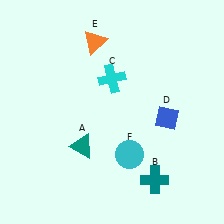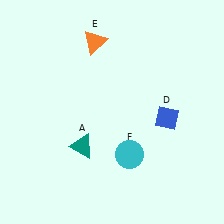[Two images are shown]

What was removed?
The teal cross (B), the cyan cross (C) were removed in Image 2.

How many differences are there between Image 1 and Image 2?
There are 2 differences between the two images.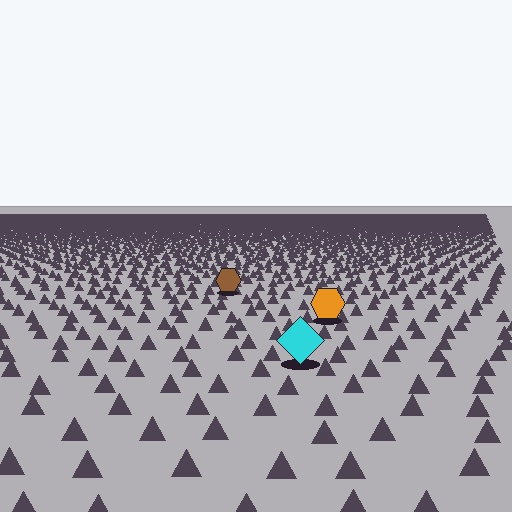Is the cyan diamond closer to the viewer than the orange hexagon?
Yes. The cyan diamond is closer — you can tell from the texture gradient: the ground texture is coarser near it.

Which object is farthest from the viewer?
The brown hexagon is farthest from the viewer. It appears smaller and the ground texture around it is denser.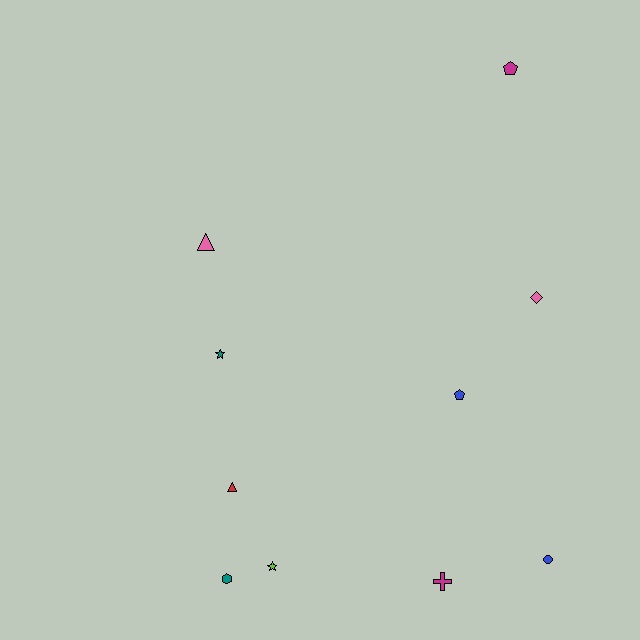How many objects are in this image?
There are 10 objects.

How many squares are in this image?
There are no squares.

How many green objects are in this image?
There are no green objects.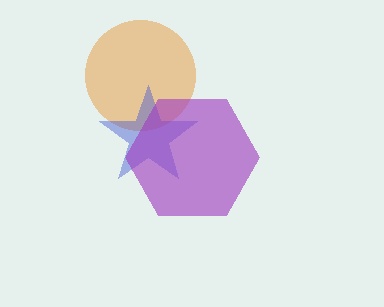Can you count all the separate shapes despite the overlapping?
Yes, there are 3 separate shapes.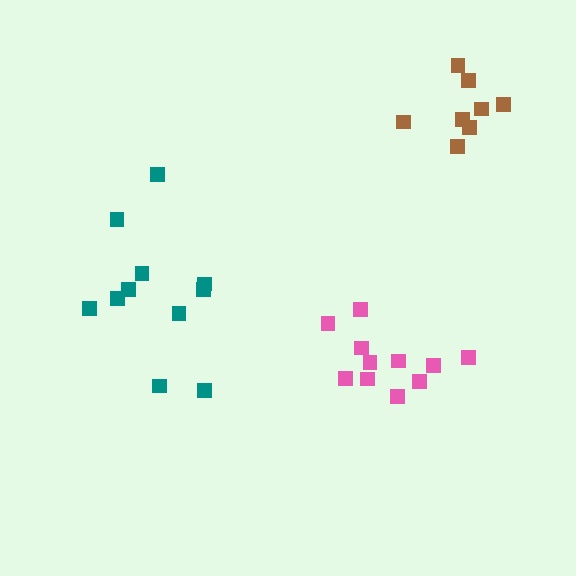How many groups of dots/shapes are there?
There are 3 groups.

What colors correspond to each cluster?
The clusters are colored: teal, brown, pink.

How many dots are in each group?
Group 1: 11 dots, Group 2: 8 dots, Group 3: 11 dots (30 total).